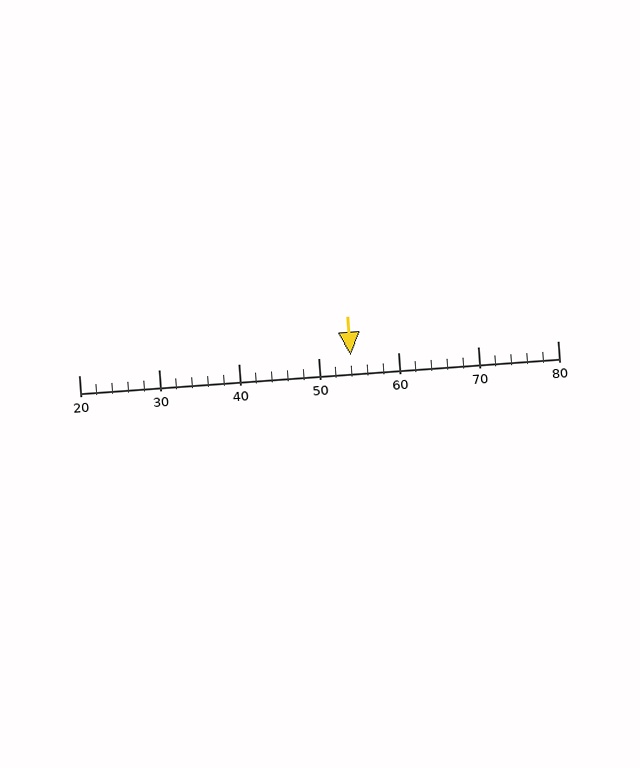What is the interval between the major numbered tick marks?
The major tick marks are spaced 10 units apart.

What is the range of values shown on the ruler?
The ruler shows values from 20 to 80.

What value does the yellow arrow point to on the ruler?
The yellow arrow points to approximately 54.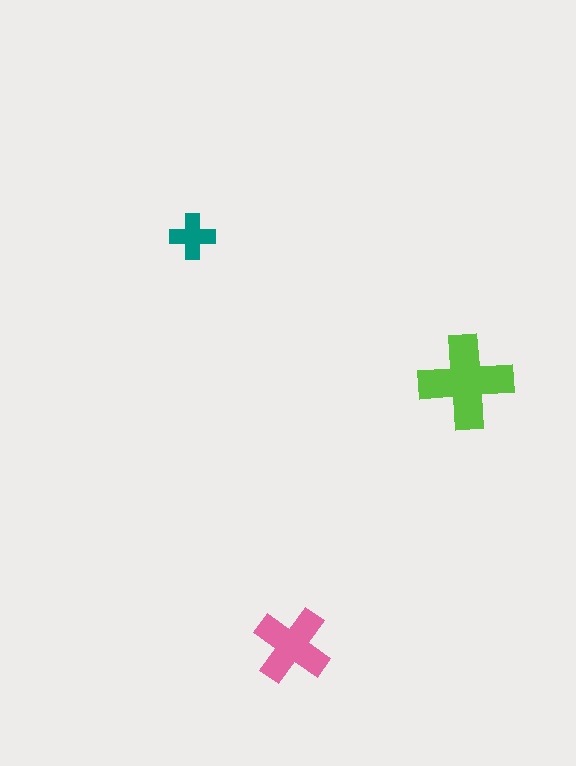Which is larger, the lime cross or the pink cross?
The lime one.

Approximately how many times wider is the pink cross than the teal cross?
About 1.5 times wider.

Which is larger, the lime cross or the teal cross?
The lime one.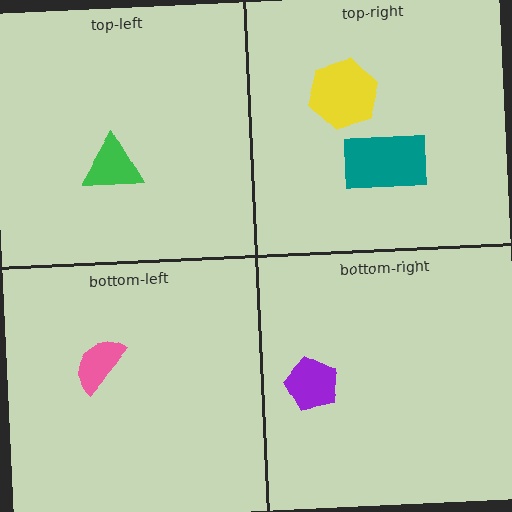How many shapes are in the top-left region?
1.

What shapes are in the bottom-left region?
The pink semicircle.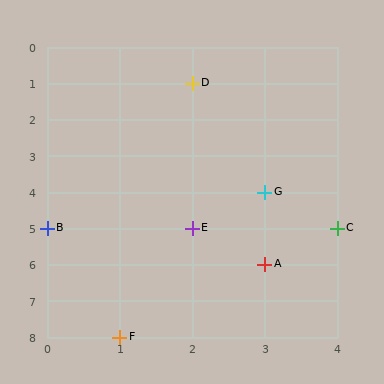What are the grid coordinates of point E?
Point E is at grid coordinates (2, 5).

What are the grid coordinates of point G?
Point G is at grid coordinates (3, 4).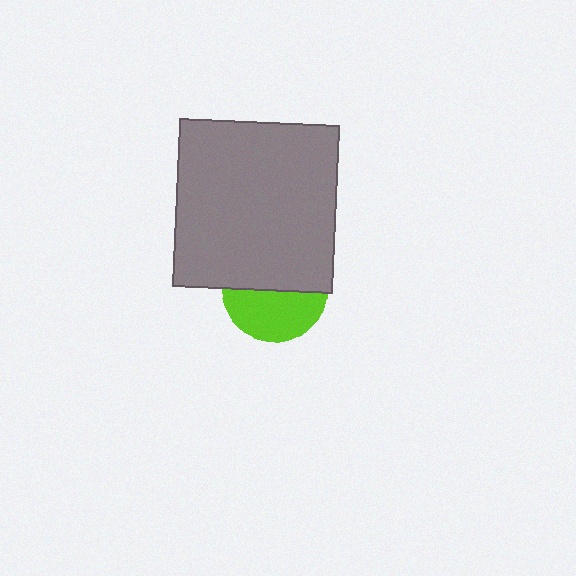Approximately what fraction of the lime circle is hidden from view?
Roughly 52% of the lime circle is hidden behind the gray rectangle.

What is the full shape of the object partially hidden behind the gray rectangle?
The partially hidden object is a lime circle.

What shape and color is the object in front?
The object in front is a gray rectangle.